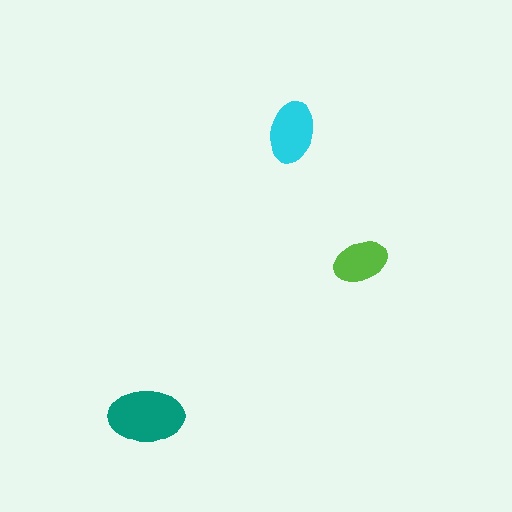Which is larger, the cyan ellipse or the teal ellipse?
The teal one.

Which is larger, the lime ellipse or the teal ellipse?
The teal one.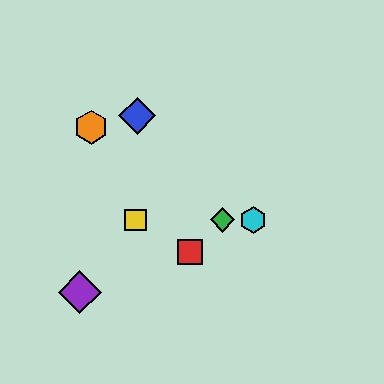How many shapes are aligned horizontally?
3 shapes (the green diamond, the yellow square, the cyan hexagon) are aligned horizontally.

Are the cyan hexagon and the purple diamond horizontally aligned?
No, the cyan hexagon is at y≈220 and the purple diamond is at y≈292.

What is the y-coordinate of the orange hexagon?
The orange hexagon is at y≈127.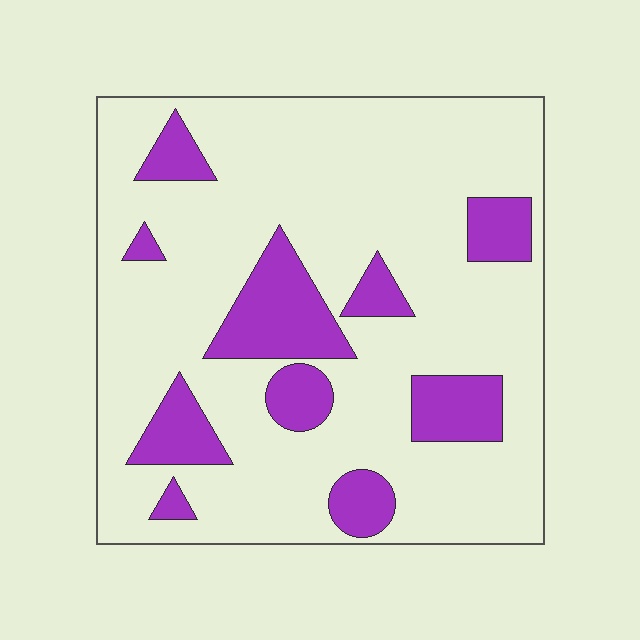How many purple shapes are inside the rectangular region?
10.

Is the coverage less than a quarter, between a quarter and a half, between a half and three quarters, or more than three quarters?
Less than a quarter.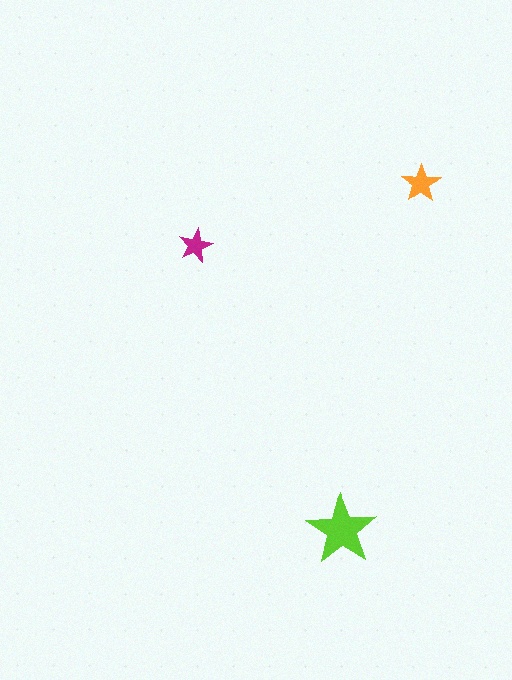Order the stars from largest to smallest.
the lime one, the orange one, the magenta one.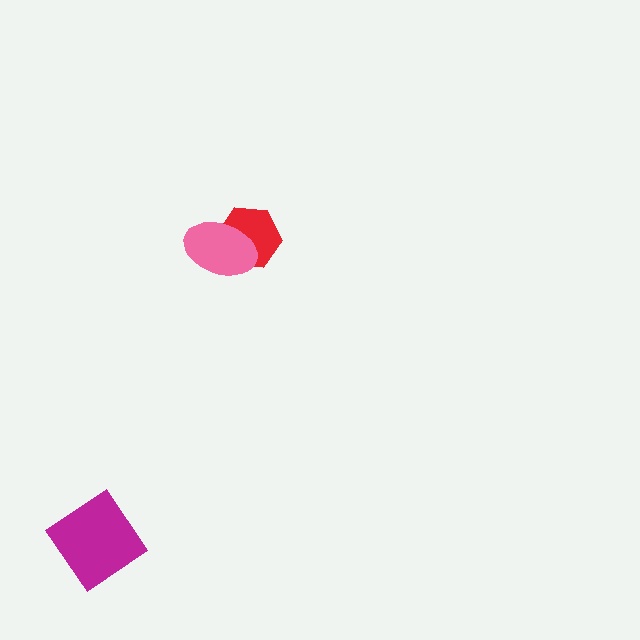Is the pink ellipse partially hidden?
No, no other shape covers it.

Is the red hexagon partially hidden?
Yes, it is partially covered by another shape.